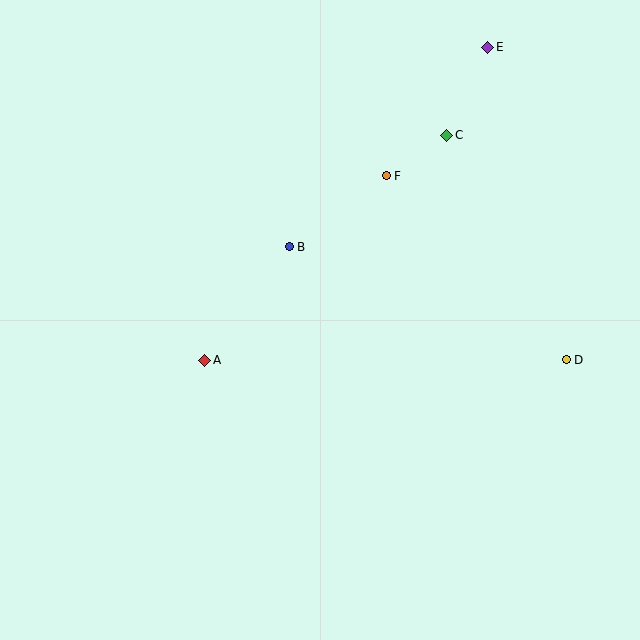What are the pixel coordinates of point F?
Point F is at (386, 176).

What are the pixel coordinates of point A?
Point A is at (205, 360).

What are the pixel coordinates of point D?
Point D is at (566, 360).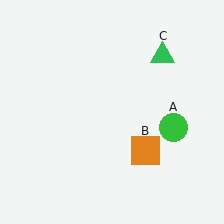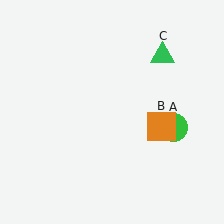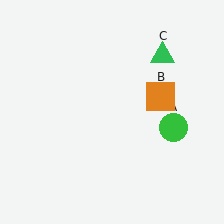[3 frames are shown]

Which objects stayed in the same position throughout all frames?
Green circle (object A) and green triangle (object C) remained stationary.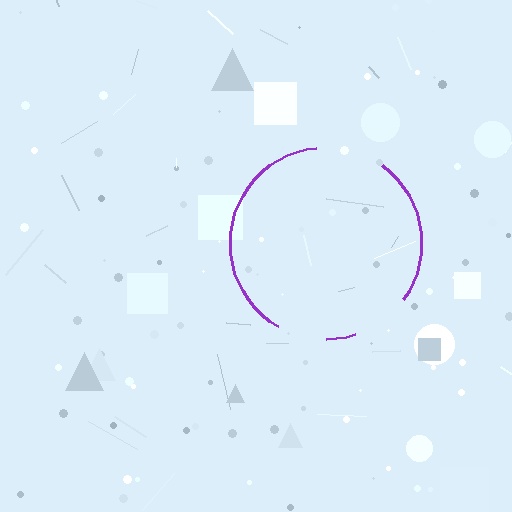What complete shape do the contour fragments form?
The contour fragments form a circle.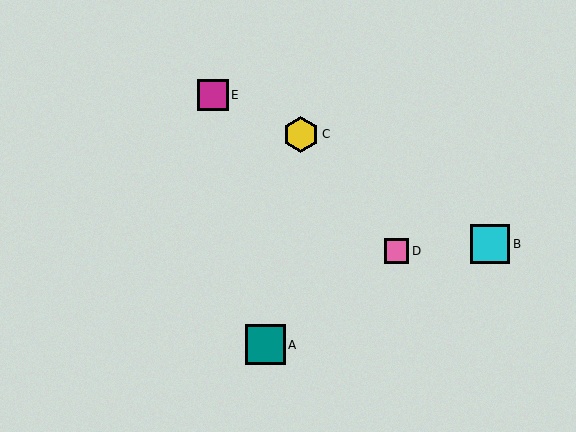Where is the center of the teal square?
The center of the teal square is at (265, 345).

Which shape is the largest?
The teal square (labeled A) is the largest.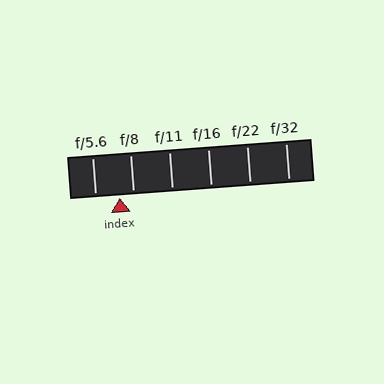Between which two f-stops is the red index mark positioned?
The index mark is between f/5.6 and f/8.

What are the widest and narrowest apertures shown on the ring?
The widest aperture shown is f/5.6 and the narrowest is f/32.